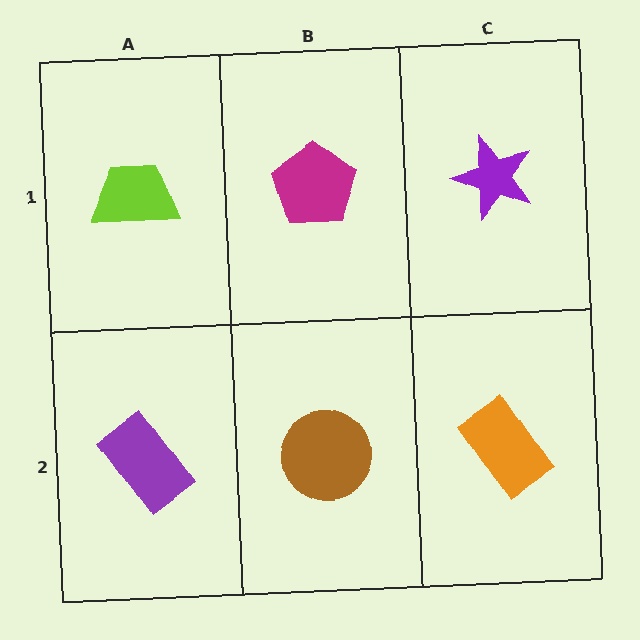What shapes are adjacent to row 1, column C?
An orange rectangle (row 2, column C), a magenta pentagon (row 1, column B).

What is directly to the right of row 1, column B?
A purple star.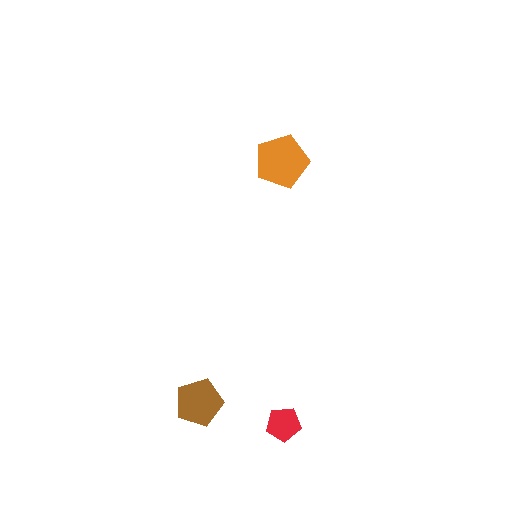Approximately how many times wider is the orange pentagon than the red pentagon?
About 1.5 times wider.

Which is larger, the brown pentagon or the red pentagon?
The brown one.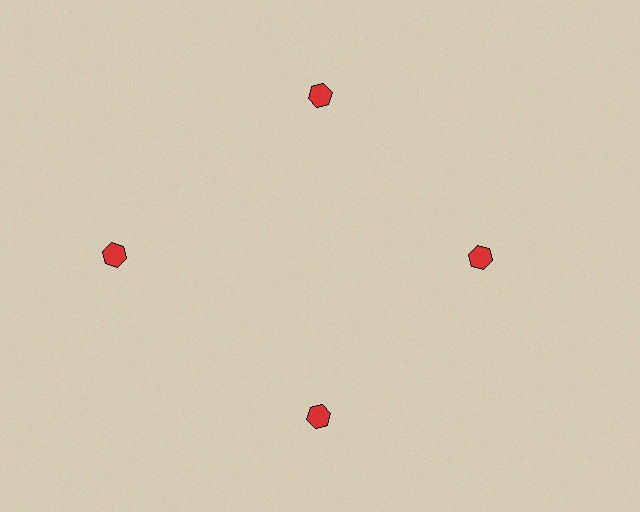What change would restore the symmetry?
The symmetry would be restored by moving it inward, back onto the ring so that all 4 hexagons sit at equal angles and equal distance from the center.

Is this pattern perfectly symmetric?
No. The 4 red hexagons are arranged in a ring, but one element near the 9 o'clock position is pushed outward from the center, breaking the 4-fold rotational symmetry.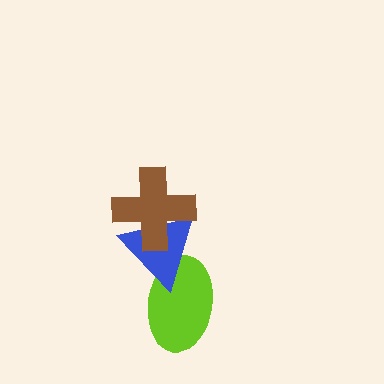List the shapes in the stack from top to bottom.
From top to bottom: the brown cross, the blue triangle, the lime ellipse.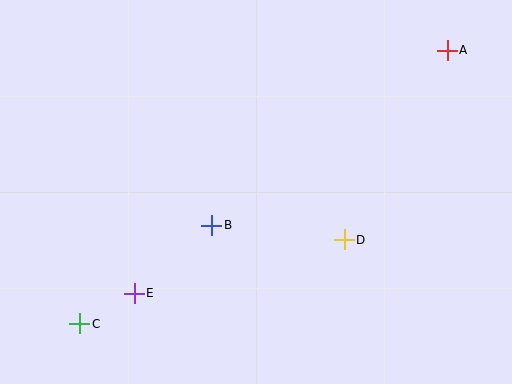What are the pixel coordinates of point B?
Point B is at (212, 225).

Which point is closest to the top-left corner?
Point B is closest to the top-left corner.